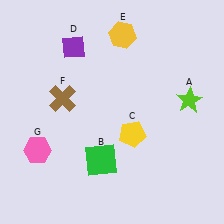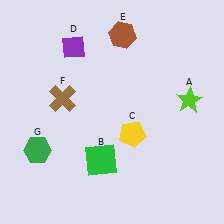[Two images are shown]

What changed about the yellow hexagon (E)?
In Image 1, E is yellow. In Image 2, it changed to brown.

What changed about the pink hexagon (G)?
In Image 1, G is pink. In Image 2, it changed to green.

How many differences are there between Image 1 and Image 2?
There are 2 differences between the two images.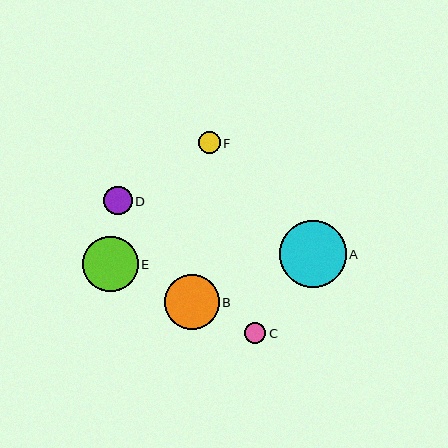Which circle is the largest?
Circle A is the largest with a size of approximately 67 pixels.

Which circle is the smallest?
Circle C is the smallest with a size of approximately 21 pixels.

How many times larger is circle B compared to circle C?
Circle B is approximately 2.6 times the size of circle C.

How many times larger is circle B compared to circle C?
Circle B is approximately 2.6 times the size of circle C.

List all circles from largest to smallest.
From largest to smallest: A, E, B, D, F, C.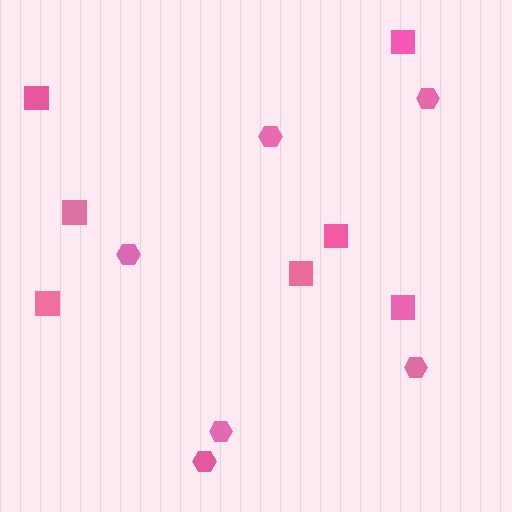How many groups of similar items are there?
There are 2 groups: one group of hexagons (6) and one group of squares (7).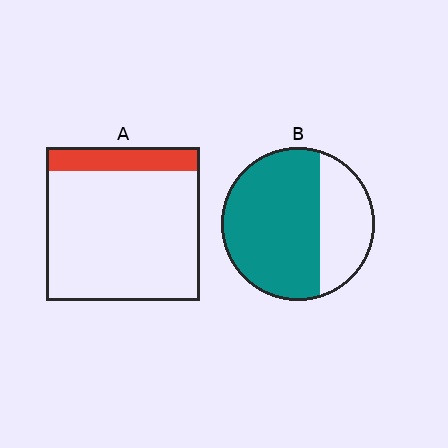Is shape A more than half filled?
No.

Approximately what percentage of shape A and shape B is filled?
A is approximately 15% and B is approximately 70%.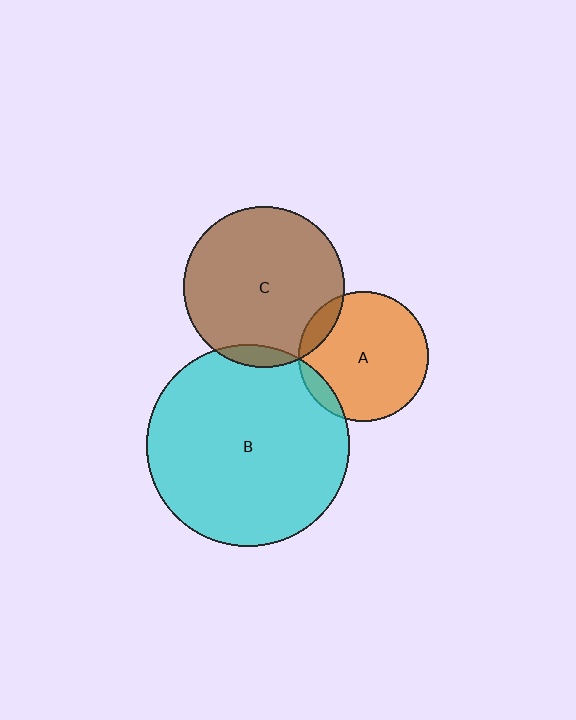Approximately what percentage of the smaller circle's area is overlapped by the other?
Approximately 10%.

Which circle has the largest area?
Circle B (cyan).